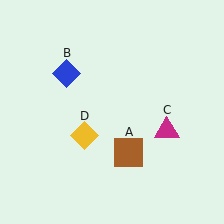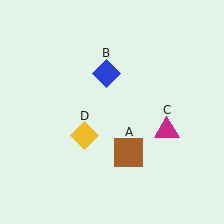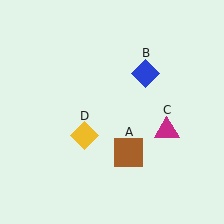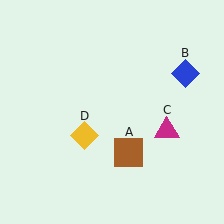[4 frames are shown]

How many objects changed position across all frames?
1 object changed position: blue diamond (object B).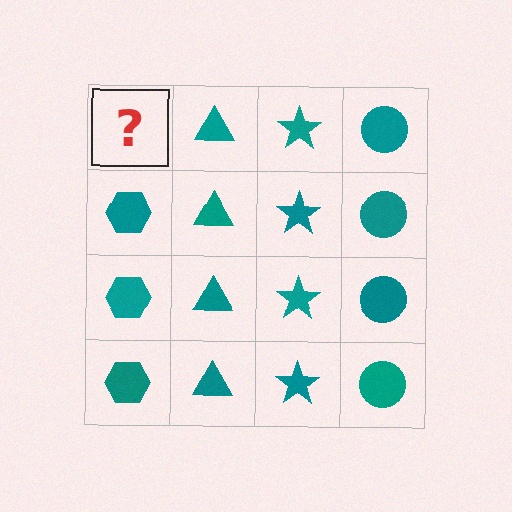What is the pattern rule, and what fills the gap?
The rule is that each column has a consistent shape. The gap should be filled with a teal hexagon.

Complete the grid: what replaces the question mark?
The question mark should be replaced with a teal hexagon.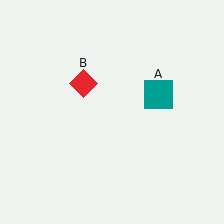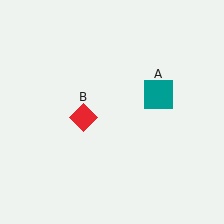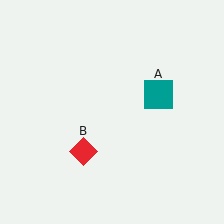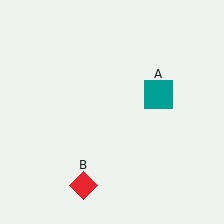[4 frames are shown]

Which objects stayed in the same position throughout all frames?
Teal square (object A) remained stationary.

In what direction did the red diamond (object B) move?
The red diamond (object B) moved down.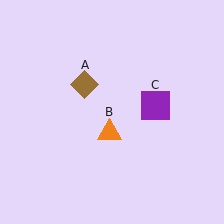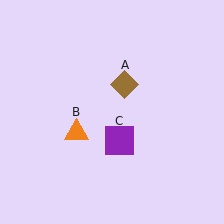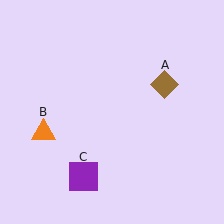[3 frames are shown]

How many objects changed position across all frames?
3 objects changed position: brown diamond (object A), orange triangle (object B), purple square (object C).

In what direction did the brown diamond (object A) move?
The brown diamond (object A) moved right.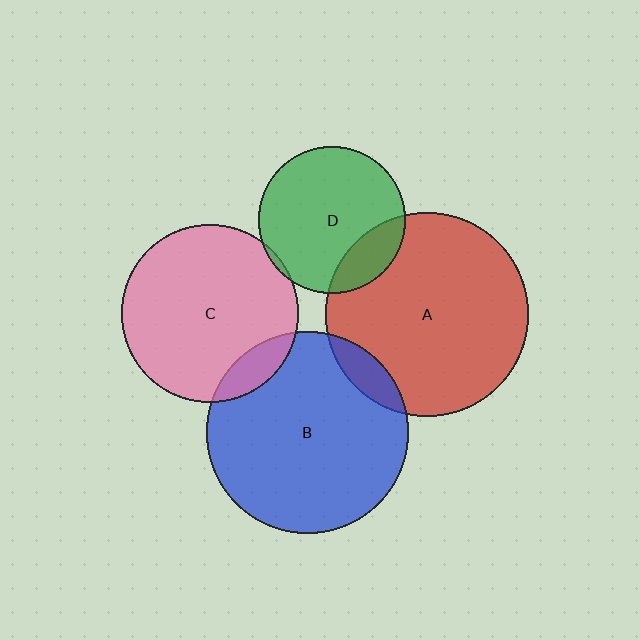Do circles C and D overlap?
Yes.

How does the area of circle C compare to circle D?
Approximately 1.5 times.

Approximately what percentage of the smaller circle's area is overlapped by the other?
Approximately 5%.